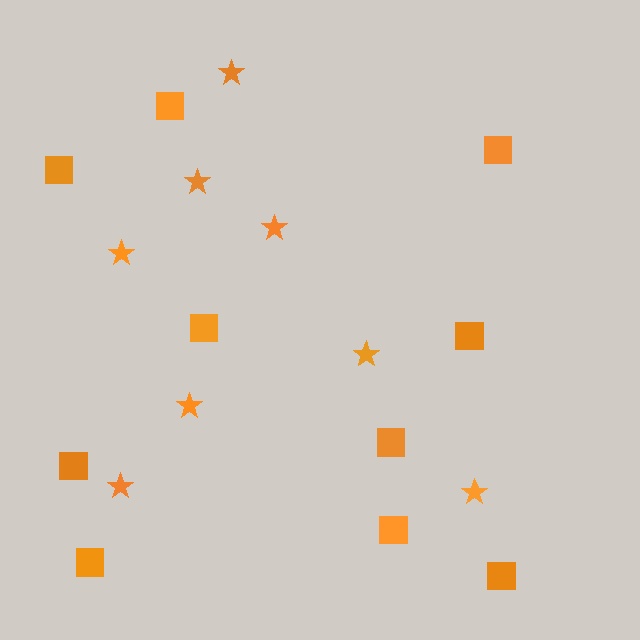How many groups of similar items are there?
There are 2 groups: one group of squares (10) and one group of stars (8).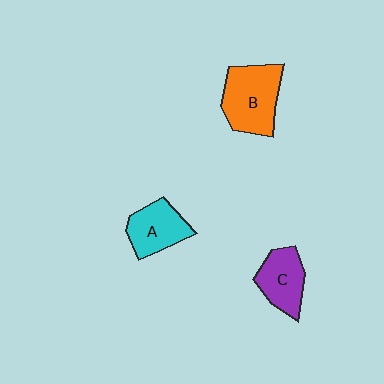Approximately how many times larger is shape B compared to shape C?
Approximately 1.4 times.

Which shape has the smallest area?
Shape C (purple).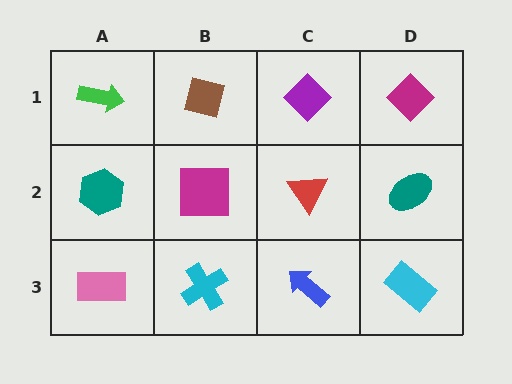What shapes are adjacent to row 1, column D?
A teal ellipse (row 2, column D), a purple diamond (row 1, column C).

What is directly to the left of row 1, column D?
A purple diamond.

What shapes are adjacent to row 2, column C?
A purple diamond (row 1, column C), a blue arrow (row 3, column C), a magenta square (row 2, column B), a teal ellipse (row 2, column D).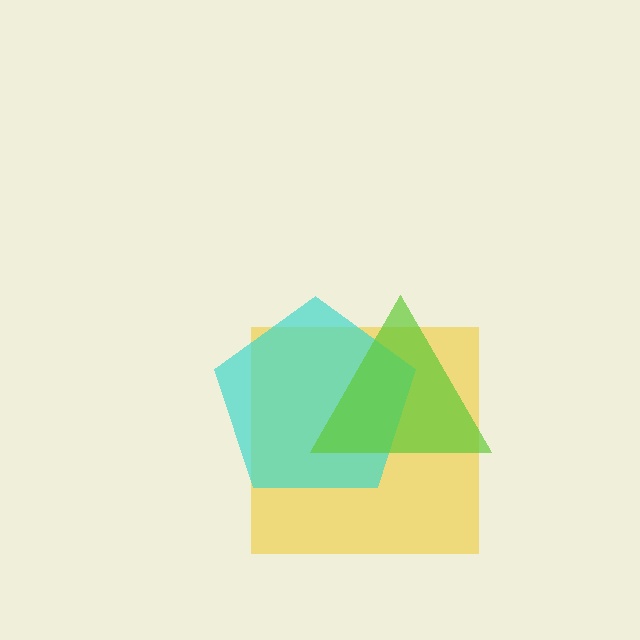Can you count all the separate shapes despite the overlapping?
Yes, there are 3 separate shapes.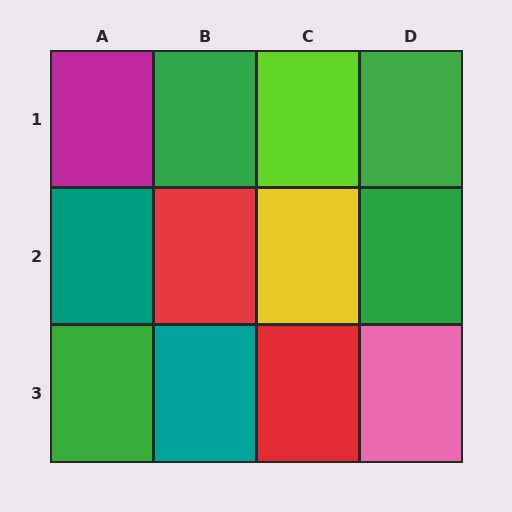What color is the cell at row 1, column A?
Magenta.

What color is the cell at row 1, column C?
Lime.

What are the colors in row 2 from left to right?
Teal, red, yellow, green.